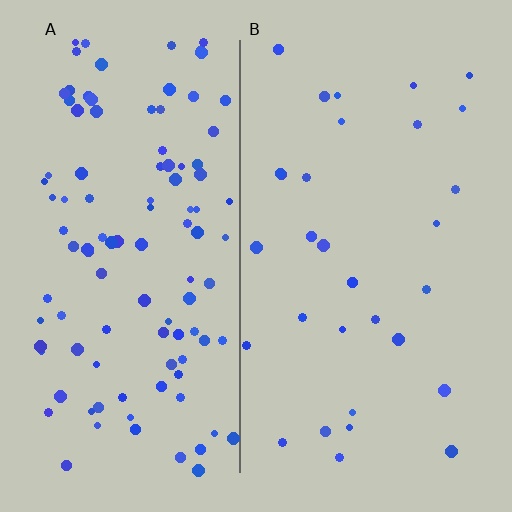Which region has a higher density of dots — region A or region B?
A (the left).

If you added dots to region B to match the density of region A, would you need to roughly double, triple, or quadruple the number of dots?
Approximately triple.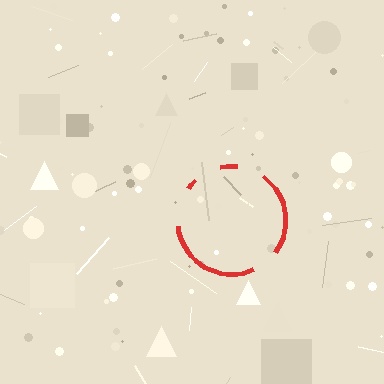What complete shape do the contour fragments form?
The contour fragments form a circle.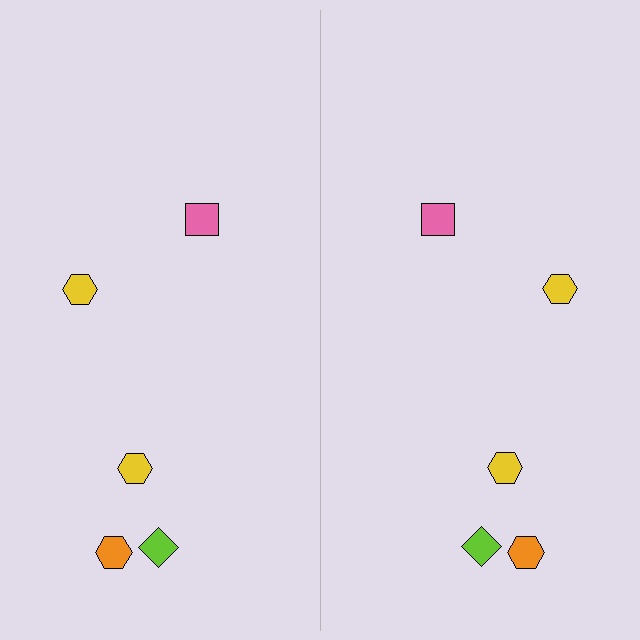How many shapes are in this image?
There are 10 shapes in this image.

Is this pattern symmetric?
Yes, this pattern has bilateral (reflection) symmetry.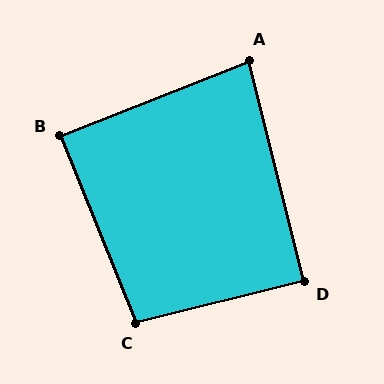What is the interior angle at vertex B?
Approximately 90 degrees (approximately right).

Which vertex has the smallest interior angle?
A, at approximately 82 degrees.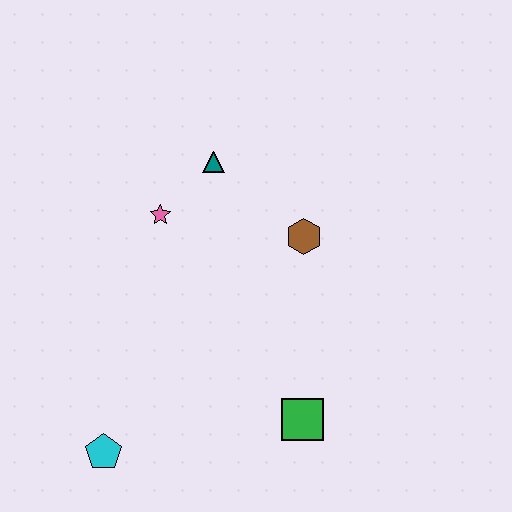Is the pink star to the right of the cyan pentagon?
Yes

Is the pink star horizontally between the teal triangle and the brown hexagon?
No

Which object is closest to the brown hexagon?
The teal triangle is closest to the brown hexagon.